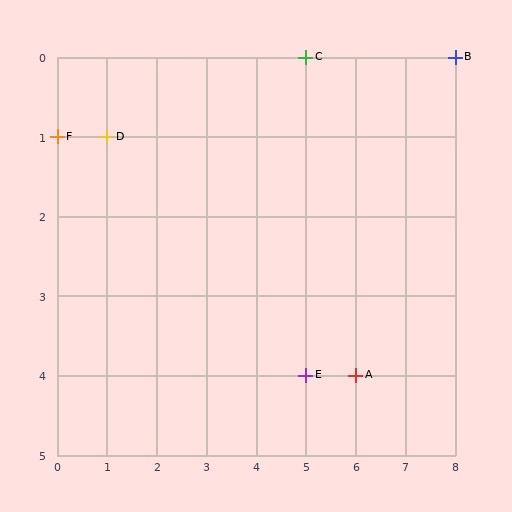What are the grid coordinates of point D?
Point D is at grid coordinates (1, 1).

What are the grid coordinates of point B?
Point B is at grid coordinates (8, 0).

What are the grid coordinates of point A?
Point A is at grid coordinates (6, 4).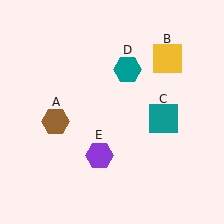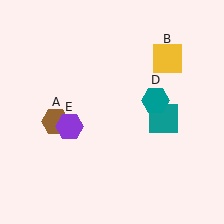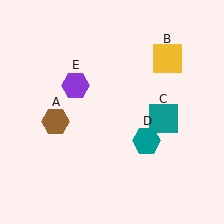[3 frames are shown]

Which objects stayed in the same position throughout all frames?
Brown hexagon (object A) and yellow square (object B) and teal square (object C) remained stationary.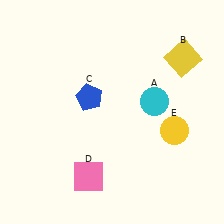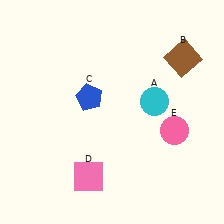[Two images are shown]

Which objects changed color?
B changed from yellow to brown. E changed from yellow to pink.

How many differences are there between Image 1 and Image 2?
There are 2 differences between the two images.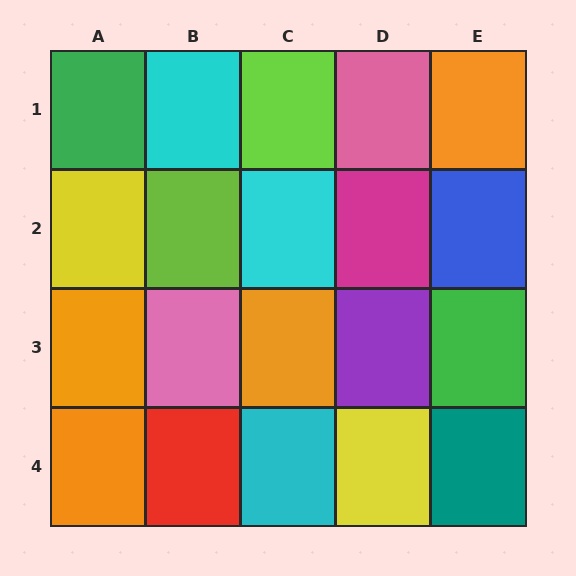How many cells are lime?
2 cells are lime.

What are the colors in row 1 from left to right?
Green, cyan, lime, pink, orange.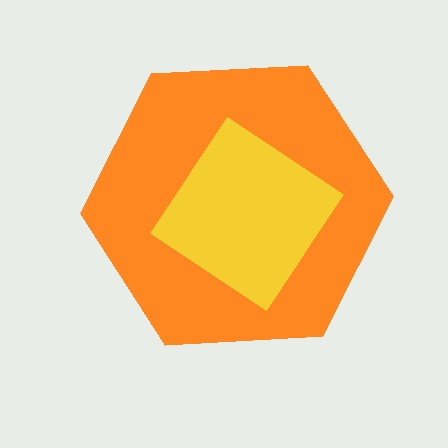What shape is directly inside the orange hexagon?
The yellow diamond.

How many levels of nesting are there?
2.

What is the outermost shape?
The orange hexagon.